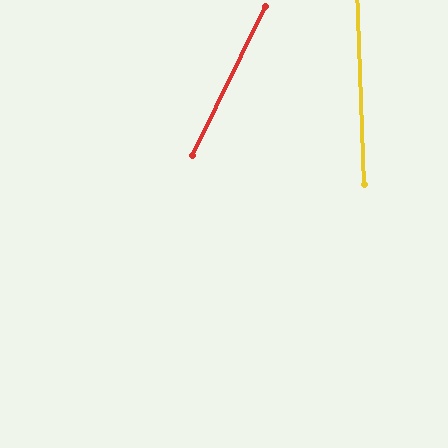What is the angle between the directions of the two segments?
Approximately 28 degrees.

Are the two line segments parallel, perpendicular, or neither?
Neither parallel nor perpendicular — they differ by about 28°.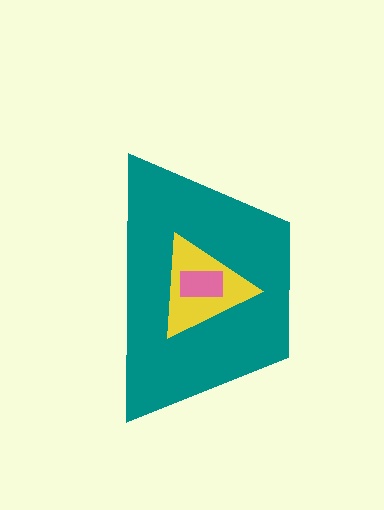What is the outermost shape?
The teal trapezoid.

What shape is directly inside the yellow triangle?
The pink rectangle.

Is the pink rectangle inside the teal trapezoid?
Yes.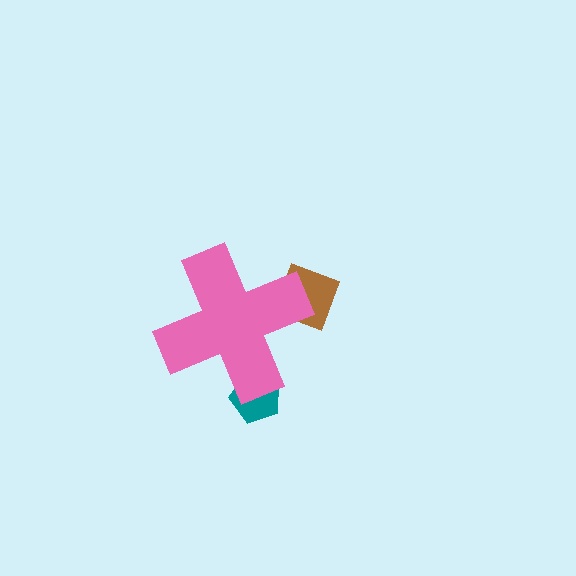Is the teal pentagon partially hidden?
Yes, the teal pentagon is partially hidden behind the pink cross.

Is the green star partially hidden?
Yes, the green star is partially hidden behind the pink cross.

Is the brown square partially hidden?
Yes, the brown square is partially hidden behind the pink cross.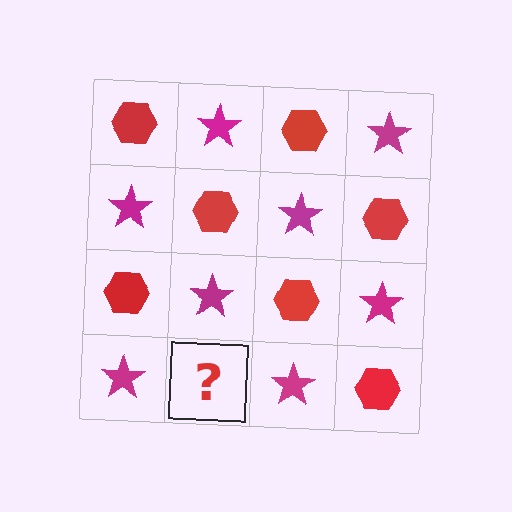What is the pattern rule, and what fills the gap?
The rule is that it alternates red hexagon and magenta star in a checkerboard pattern. The gap should be filled with a red hexagon.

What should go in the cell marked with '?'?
The missing cell should contain a red hexagon.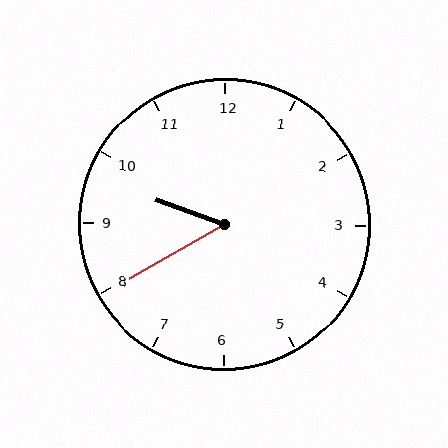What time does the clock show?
9:40.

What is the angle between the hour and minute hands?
Approximately 50 degrees.